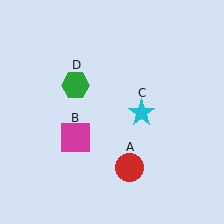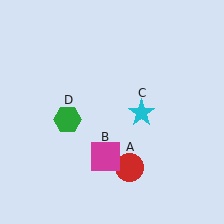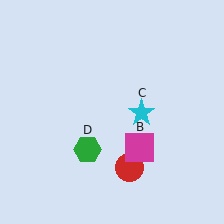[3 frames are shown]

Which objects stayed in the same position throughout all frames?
Red circle (object A) and cyan star (object C) remained stationary.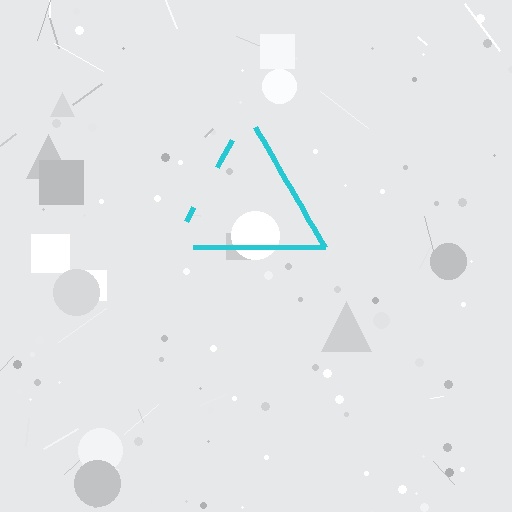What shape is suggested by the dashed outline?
The dashed outline suggests a triangle.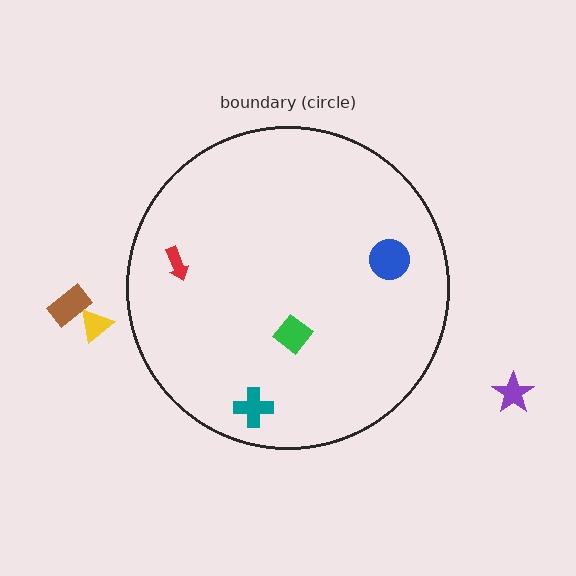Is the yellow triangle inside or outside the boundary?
Outside.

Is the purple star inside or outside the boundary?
Outside.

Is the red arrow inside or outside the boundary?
Inside.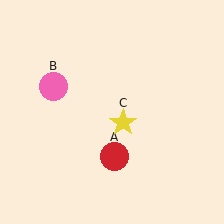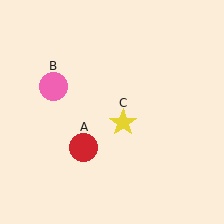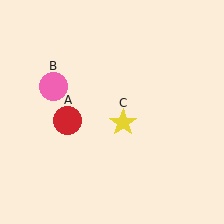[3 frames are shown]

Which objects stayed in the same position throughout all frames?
Pink circle (object B) and yellow star (object C) remained stationary.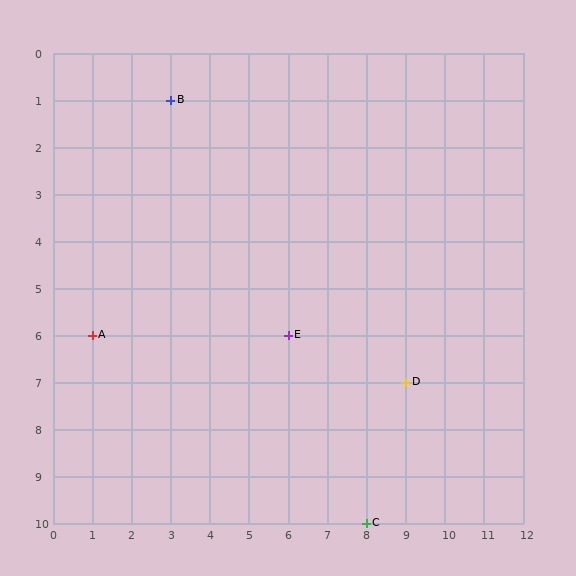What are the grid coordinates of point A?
Point A is at grid coordinates (1, 6).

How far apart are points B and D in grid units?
Points B and D are 6 columns and 6 rows apart (about 8.5 grid units diagonally).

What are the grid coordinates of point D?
Point D is at grid coordinates (9, 7).